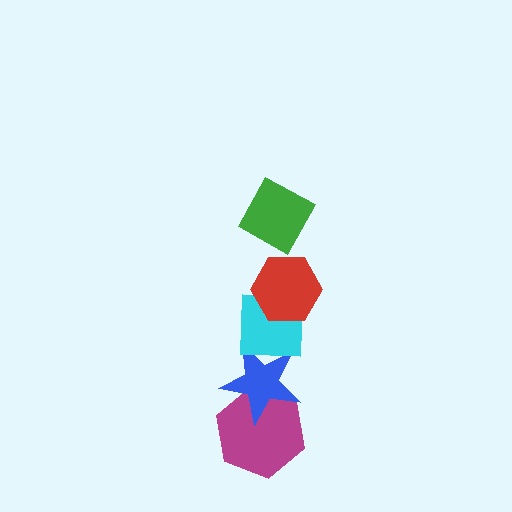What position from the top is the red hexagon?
The red hexagon is 2nd from the top.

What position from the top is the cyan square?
The cyan square is 3rd from the top.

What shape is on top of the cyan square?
The red hexagon is on top of the cyan square.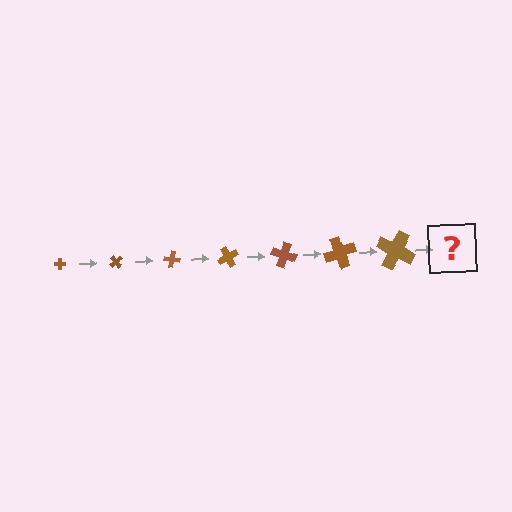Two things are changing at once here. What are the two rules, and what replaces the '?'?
The two rules are that the cross grows larger each step and it rotates 50 degrees each step. The '?' should be a cross, larger than the previous one and rotated 350 degrees from the start.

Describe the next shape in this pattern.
It should be a cross, larger than the previous one and rotated 350 degrees from the start.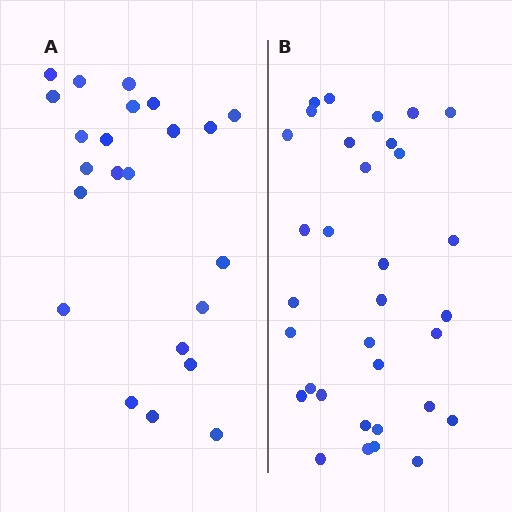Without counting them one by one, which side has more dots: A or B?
Region B (the right region) has more dots.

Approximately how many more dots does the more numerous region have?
Region B has roughly 10 or so more dots than region A.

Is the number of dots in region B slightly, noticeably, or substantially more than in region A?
Region B has noticeably more, but not dramatically so. The ratio is roughly 1.4 to 1.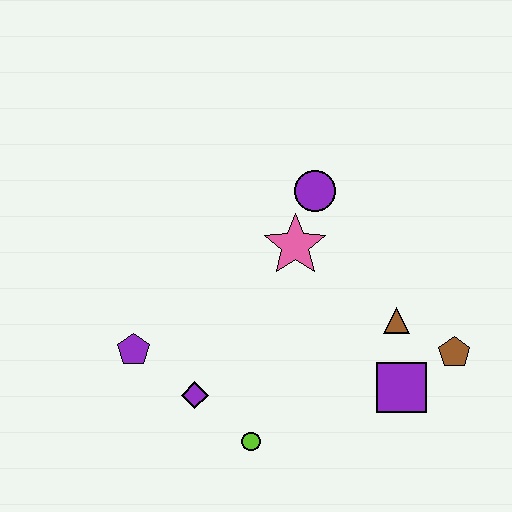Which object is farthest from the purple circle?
The lime circle is farthest from the purple circle.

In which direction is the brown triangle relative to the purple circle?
The brown triangle is below the purple circle.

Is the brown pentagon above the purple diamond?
Yes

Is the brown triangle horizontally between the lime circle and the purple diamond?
No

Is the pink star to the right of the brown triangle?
No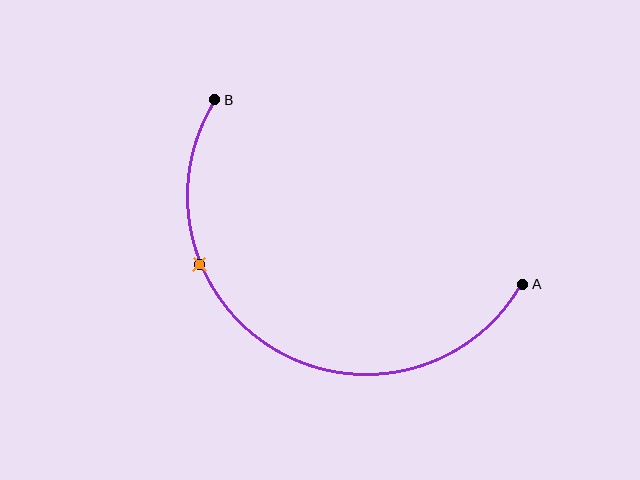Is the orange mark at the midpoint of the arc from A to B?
No. The orange mark lies on the arc but is closer to endpoint B. The arc midpoint would be at the point on the curve equidistant along the arc from both A and B.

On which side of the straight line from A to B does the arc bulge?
The arc bulges below the straight line connecting A and B.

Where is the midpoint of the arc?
The arc midpoint is the point on the curve farthest from the straight line joining A and B. It sits below that line.